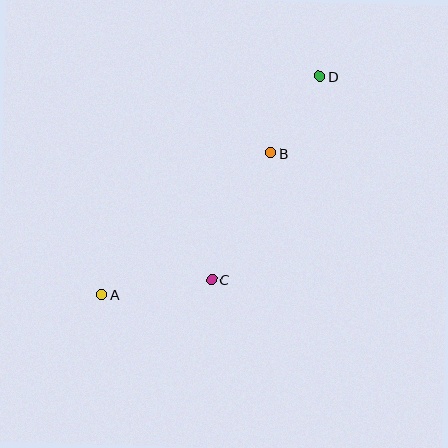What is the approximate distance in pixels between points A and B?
The distance between A and B is approximately 220 pixels.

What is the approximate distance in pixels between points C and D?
The distance between C and D is approximately 230 pixels.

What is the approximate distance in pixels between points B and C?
The distance between B and C is approximately 139 pixels.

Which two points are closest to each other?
Points B and D are closest to each other.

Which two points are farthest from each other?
Points A and D are farthest from each other.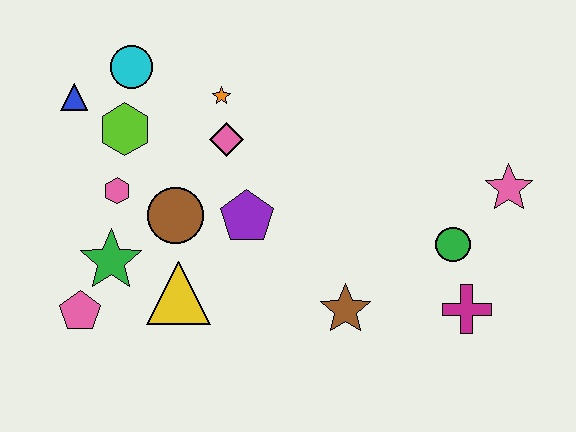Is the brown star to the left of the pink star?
Yes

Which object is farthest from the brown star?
The blue triangle is farthest from the brown star.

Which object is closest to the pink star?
The green circle is closest to the pink star.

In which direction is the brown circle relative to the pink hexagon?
The brown circle is to the right of the pink hexagon.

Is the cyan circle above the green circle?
Yes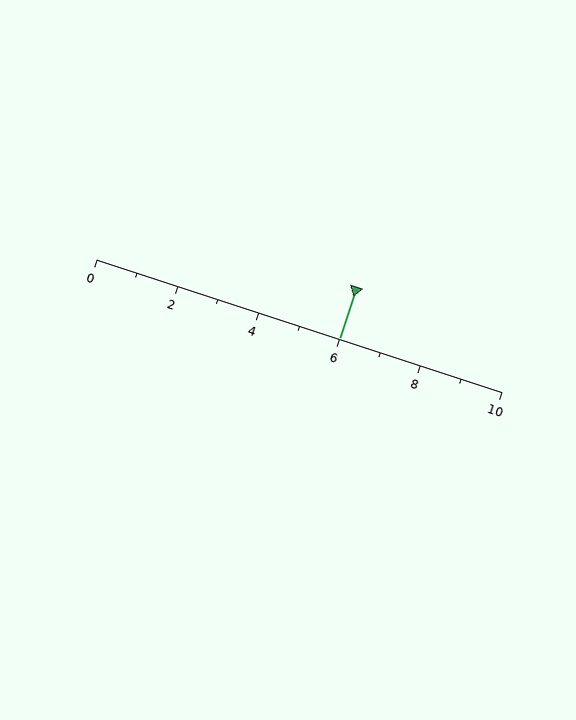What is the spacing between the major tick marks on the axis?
The major ticks are spaced 2 apart.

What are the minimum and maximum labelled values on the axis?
The axis runs from 0 to 10.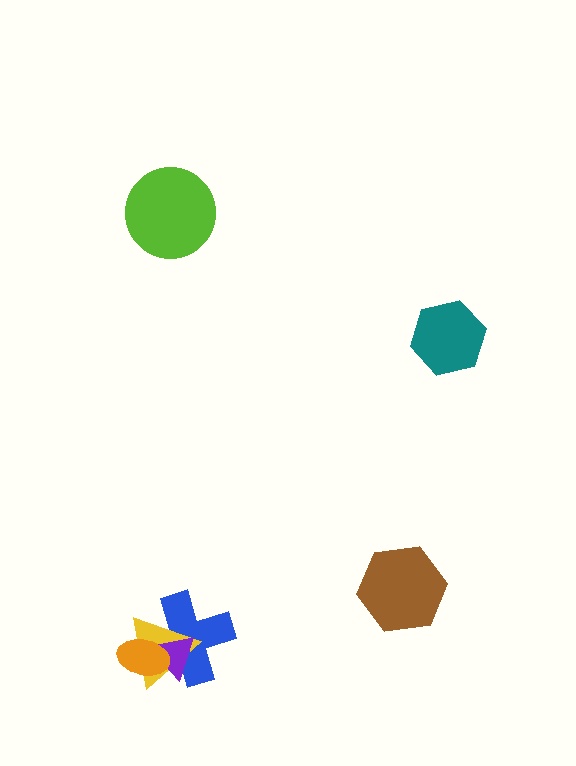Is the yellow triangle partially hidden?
Yes, it is partially covered by another shape.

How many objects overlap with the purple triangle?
3 objects overlap with the purple triangle.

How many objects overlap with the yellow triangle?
3 objects overlap with the yellow triangle.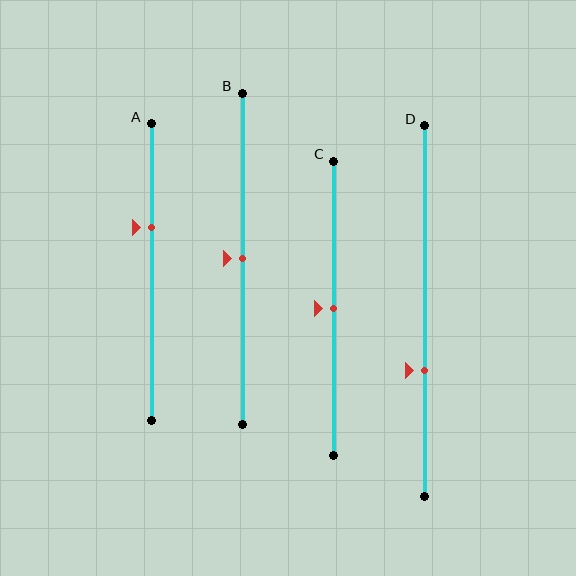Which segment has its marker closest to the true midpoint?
Segment B has its marker closest to the true midpoint.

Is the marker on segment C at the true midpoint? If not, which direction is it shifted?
Yes, the marker on segment C is at the true midpoint.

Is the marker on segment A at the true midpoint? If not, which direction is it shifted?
No, the marker on segment A is shifted upward by about 15% of the segment length.